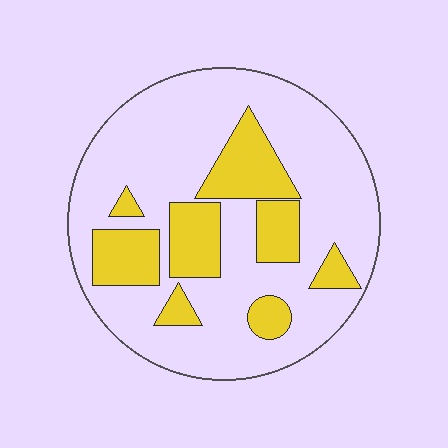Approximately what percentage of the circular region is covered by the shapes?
Approximately 25%.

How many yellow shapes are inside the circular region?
8.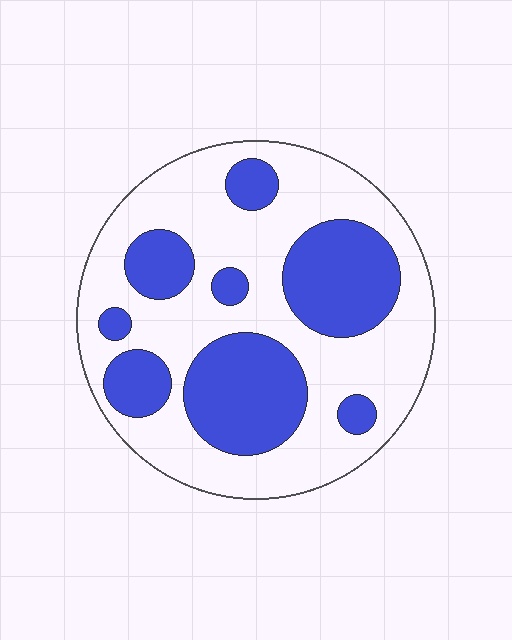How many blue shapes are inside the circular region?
8.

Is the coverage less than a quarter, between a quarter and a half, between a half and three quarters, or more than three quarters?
Between a quarter and a half.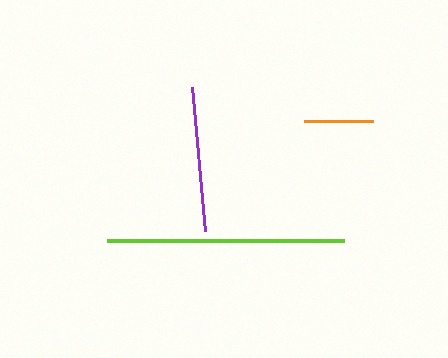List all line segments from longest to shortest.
From longest to shortest: lime, purple, orange.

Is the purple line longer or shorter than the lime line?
The lime line is longer than the purple line.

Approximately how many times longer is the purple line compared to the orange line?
The purple line is approximately 2.1 times the length of the orange line.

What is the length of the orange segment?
The orange segment is approximately 69 pixels long.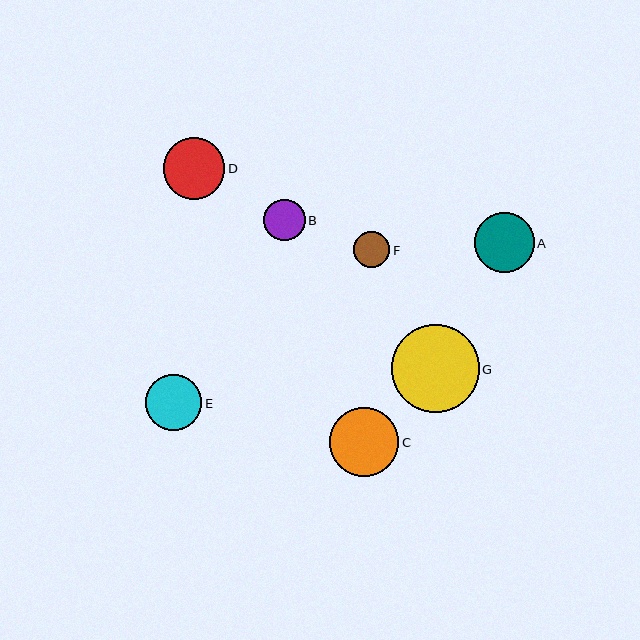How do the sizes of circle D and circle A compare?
Circle D and circle A are approximately the same size.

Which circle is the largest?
Circle G is the largest with a size of approximately 88 pixels.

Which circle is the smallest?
Circle F is the smallest with a size of approximately 36 pixels.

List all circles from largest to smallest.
From largest to smallest: G, C, D, A, E, B, F.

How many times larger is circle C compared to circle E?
Circle C is approximately 1.2 times the size of circle E.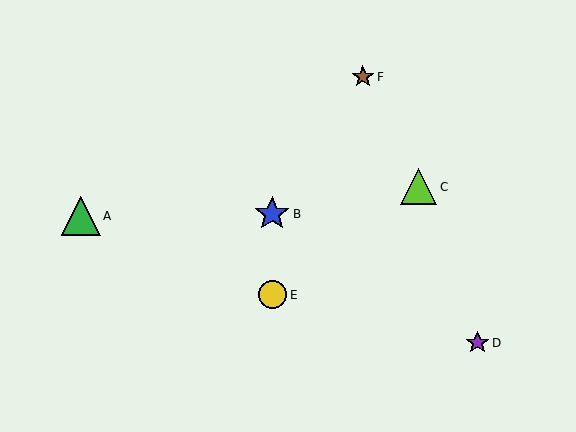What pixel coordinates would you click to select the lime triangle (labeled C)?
Click at (419, 187) to select the lime triangle C.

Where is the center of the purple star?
The center of the purple star is at (477, 343).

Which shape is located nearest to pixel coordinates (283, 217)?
The blue star (labeled B) at (272, 214) is nearest to that location.